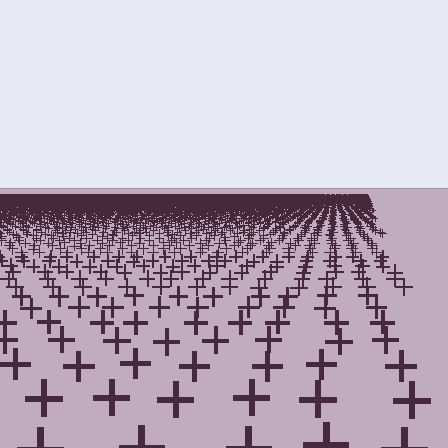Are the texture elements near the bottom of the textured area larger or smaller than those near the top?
Larger. Near the bottom, elements are closer to the viewer and appear at a bigger on-screen size.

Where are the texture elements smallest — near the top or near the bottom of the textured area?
Near the top.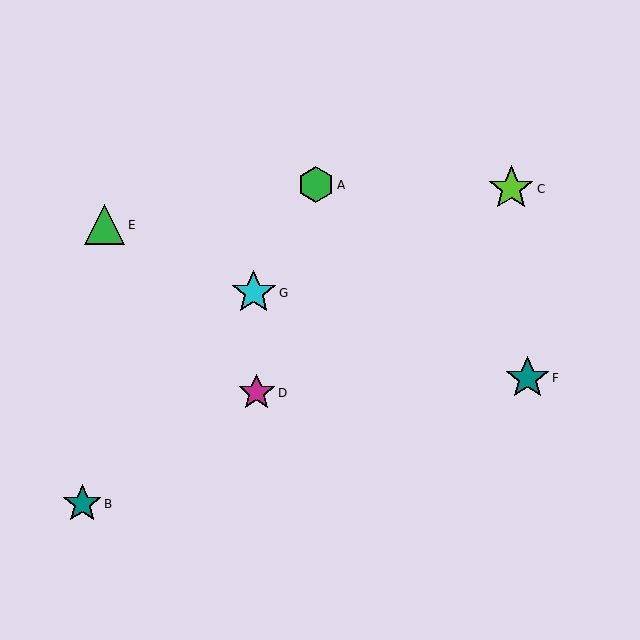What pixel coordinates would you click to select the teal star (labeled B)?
Click at (82, 504) to select the teal star B.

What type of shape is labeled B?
Shape B is a teal star.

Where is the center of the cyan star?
The center of the cyan star is at (254, 293).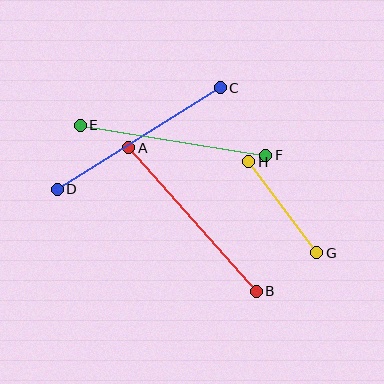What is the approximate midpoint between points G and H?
The midpoint is at approximately (283, 207) pixels.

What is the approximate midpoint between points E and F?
The midpoint is at approximately (173, 140) pixels.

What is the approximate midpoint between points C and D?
The midpoint is at approximately (139, 138) pixels.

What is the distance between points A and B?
The distance is approximately 192 pixels.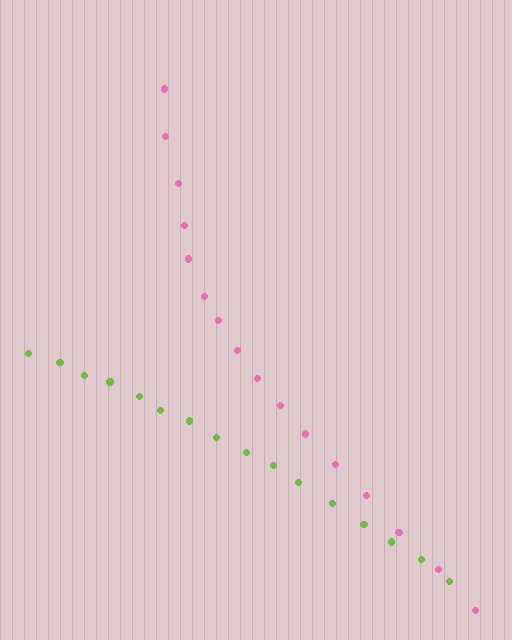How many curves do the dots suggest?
There are 2 distinct paths.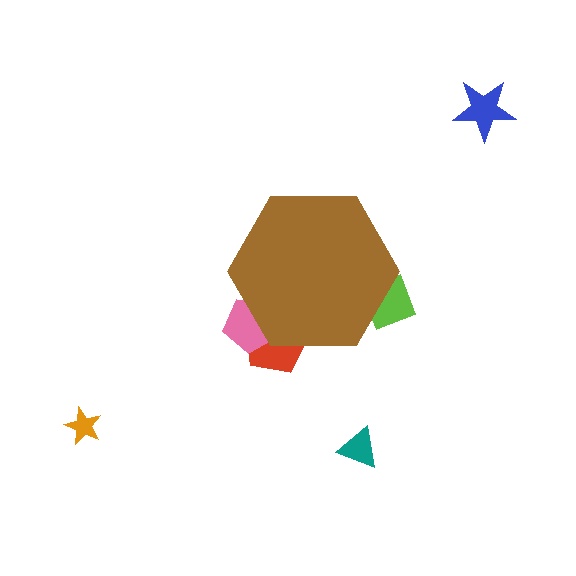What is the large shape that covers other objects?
A brown hexagon.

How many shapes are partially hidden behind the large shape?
3 shapes are partially hidden.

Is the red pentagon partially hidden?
Yes, the red pentagon is partially hidden behind the brown hexagon.